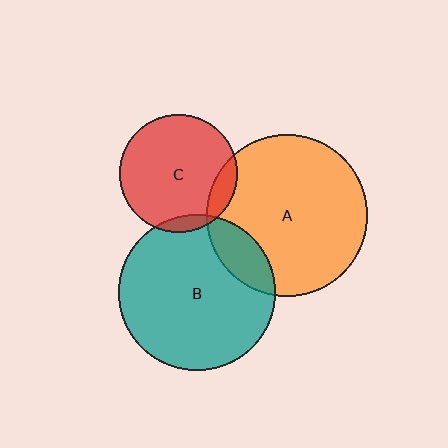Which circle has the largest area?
Circle A (orange).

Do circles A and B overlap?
Yes.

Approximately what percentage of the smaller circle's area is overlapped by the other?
Approximately 15%.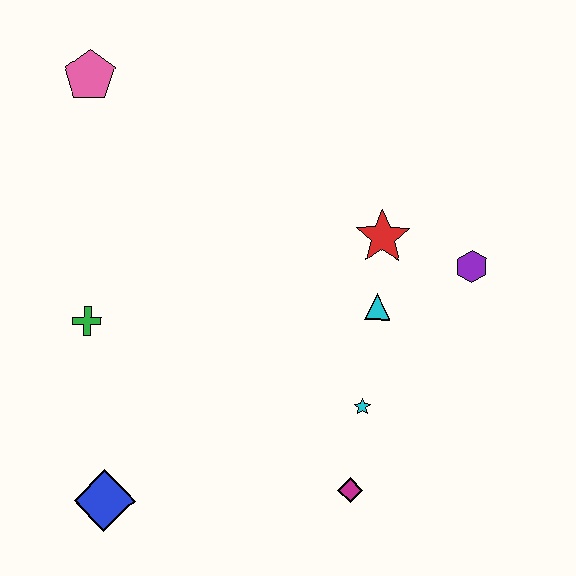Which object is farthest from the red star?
The blue diamond is farthest from the red star.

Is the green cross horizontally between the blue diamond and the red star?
No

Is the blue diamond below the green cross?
Yes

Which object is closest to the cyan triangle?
The red star is closest to the cyan triangle.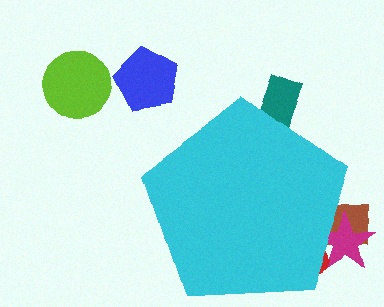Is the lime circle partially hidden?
No, the lime circle is fully visible.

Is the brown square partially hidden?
Yes, the brown square is partially hidden behind the cyan pentagon.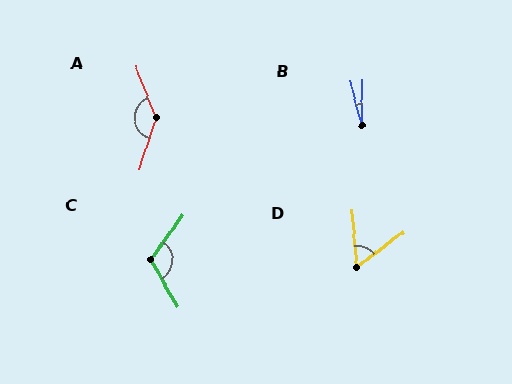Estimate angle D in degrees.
Approximately 58 degrees.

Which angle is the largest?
A, at approximately 140 degrees.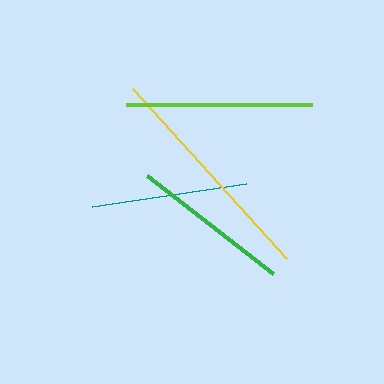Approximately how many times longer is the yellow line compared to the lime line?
The yellow line is approximately 1.2 times the length of the lime line.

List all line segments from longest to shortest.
From longest to shortest: yellow, lime, green, teal.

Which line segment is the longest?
The yellow line is the longest at approximately 229 pixels.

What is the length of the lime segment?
The lime segment is approximately 185 pixels long.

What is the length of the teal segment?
The teal segment is approximately 155 pixels long.